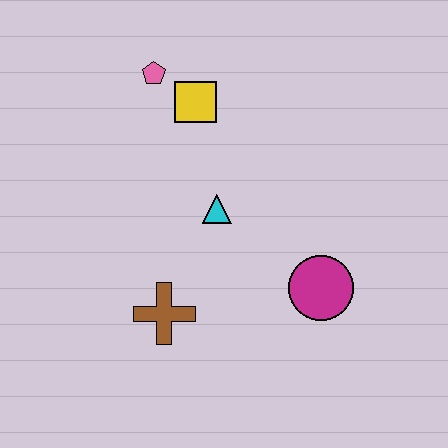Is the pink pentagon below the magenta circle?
No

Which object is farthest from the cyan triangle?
The pink pentagon is farthest from the cyan triangle.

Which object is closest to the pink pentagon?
The yellow square is closest to the pink pentagon.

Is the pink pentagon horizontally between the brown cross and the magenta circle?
No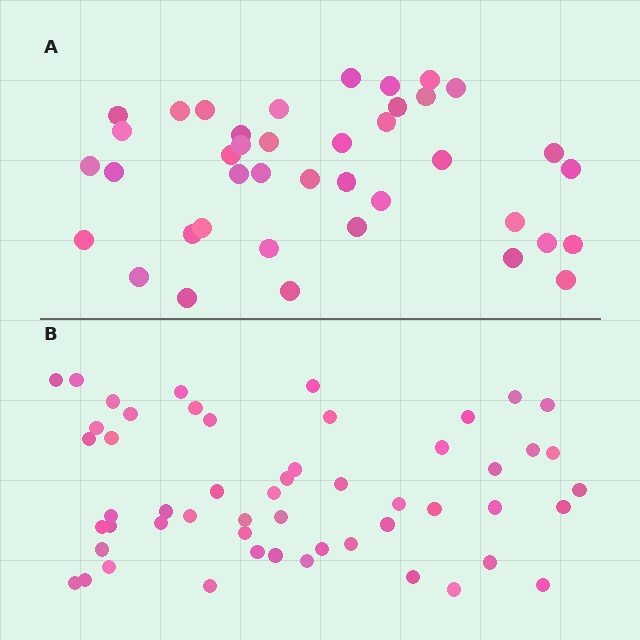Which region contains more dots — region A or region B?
Region B (the bottom region) has more dots.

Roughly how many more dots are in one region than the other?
Region B has approximately 15 more dots than region A.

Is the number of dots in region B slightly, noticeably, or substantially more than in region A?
Region B has noticeably more, but not dramatically so. The ratio is roughly 1.3 to 1.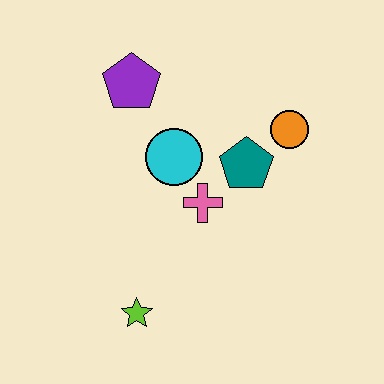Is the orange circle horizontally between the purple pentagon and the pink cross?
No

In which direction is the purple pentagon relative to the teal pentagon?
The purple pentagon is to the left of the teal pentagon.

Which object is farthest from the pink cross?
The purple pentagon is farthest from the pink cross.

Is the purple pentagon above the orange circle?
Yes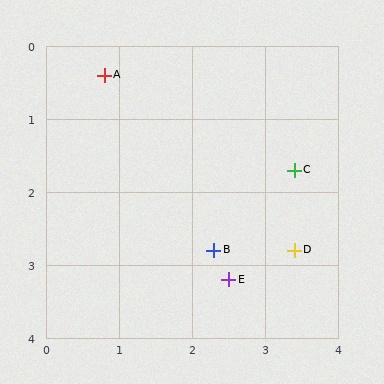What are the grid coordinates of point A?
Point A is at approximately (0.8, 0.4).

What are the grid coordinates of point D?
Point D is at approximately (3.4, 2.8).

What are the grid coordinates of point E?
Point E is at approximately (2.5, 3.2).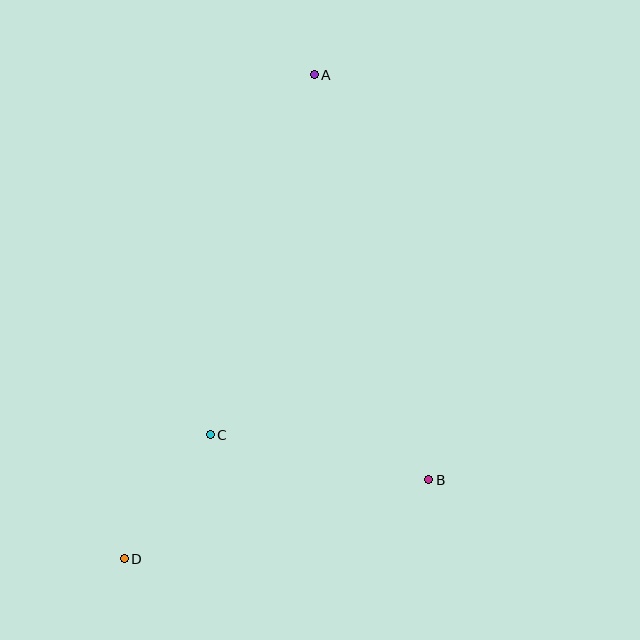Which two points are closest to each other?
Points C and D are closest to each other.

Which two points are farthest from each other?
Points A and D are farthest from each other.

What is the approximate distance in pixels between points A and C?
The distance between A and C is approximately 375 pixels.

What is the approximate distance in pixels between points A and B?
The distance between A and B is approximately 421 pixels.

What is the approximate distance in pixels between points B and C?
The distance between B and C is approximately 223 pixels.